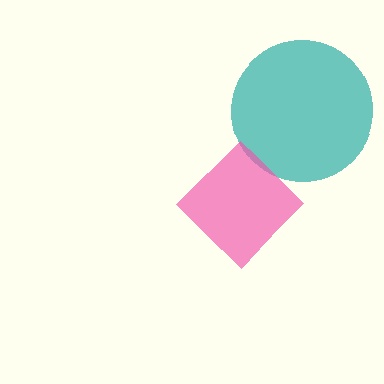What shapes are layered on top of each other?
The layered shapes are: a teal circle, a pink diamond.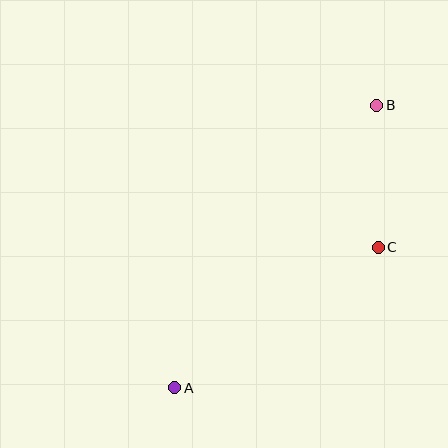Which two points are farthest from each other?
Points A and B are farthest from each other.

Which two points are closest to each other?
Points B and C are closest to each other.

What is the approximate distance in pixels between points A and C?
The distance between A and C is approximately 247 pixels.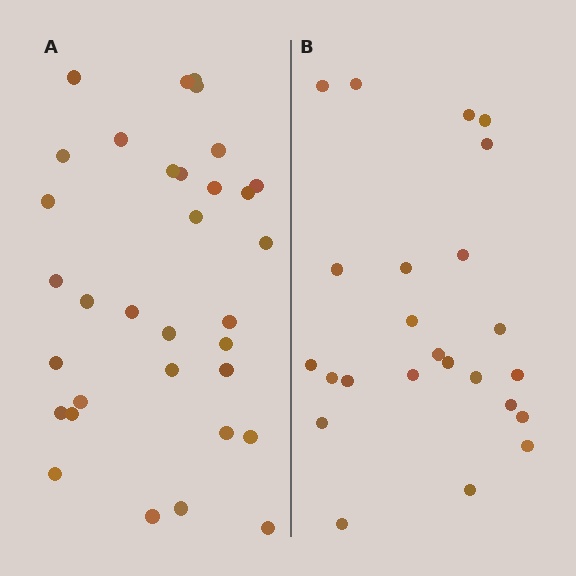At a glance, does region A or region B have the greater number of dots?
Region A (the left region) has more dots.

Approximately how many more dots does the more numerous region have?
Region A has roughly 8 or so more dots than region B.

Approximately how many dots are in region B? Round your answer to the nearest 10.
About 20 dots. (The exact count is 24, which rounds to 20.)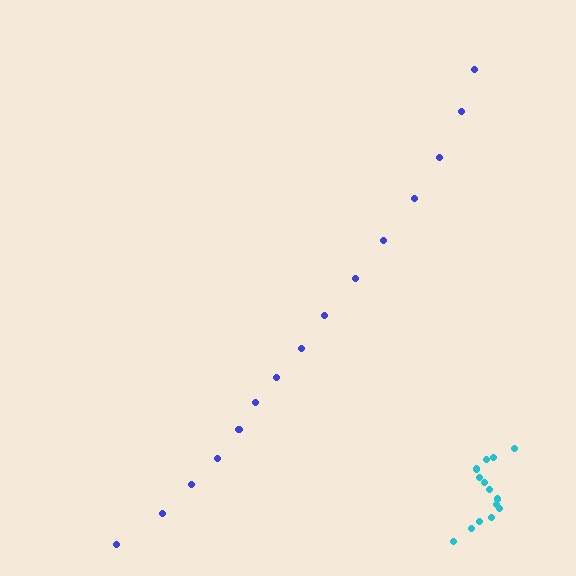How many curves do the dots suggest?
There are 2 distinct paths.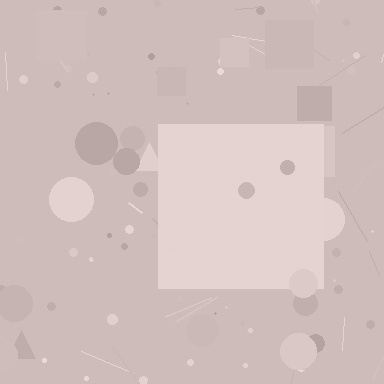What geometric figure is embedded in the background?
A square is embedded in the background.